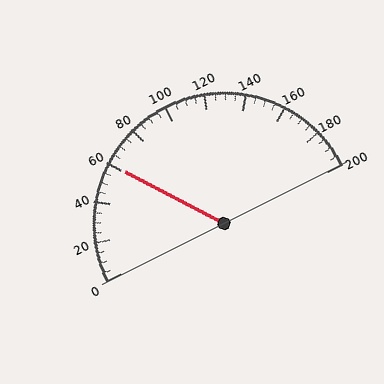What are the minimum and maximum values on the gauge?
The gauge ranges from 0 to 200.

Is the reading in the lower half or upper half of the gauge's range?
The reading is in the lower half of the range (0 to 200).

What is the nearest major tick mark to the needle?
The nearest major tick mark is 60.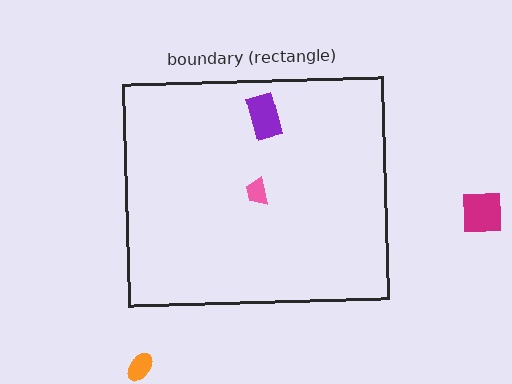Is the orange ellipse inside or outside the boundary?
Outside.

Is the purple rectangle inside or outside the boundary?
Inside.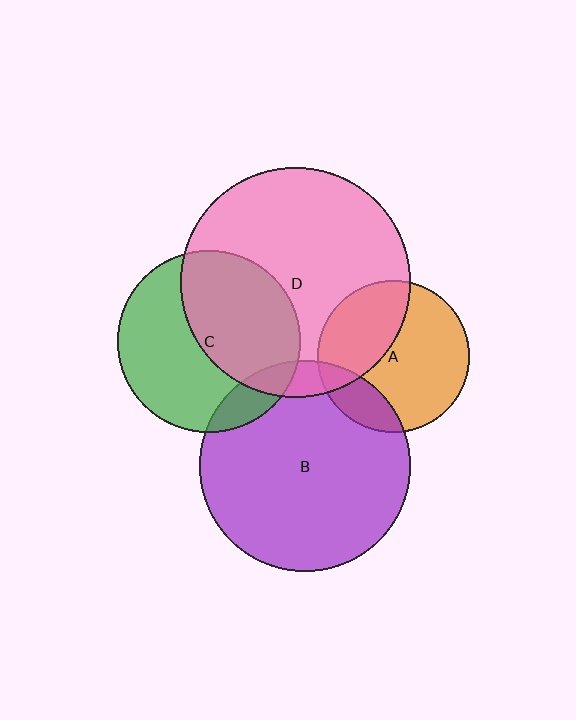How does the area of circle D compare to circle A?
Approximately 2.3 times.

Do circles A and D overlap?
Yes.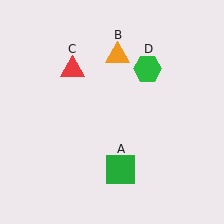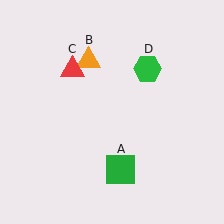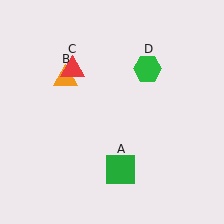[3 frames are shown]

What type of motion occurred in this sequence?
The orange triangle (object B) rotated counterclockwise around the center of the scene.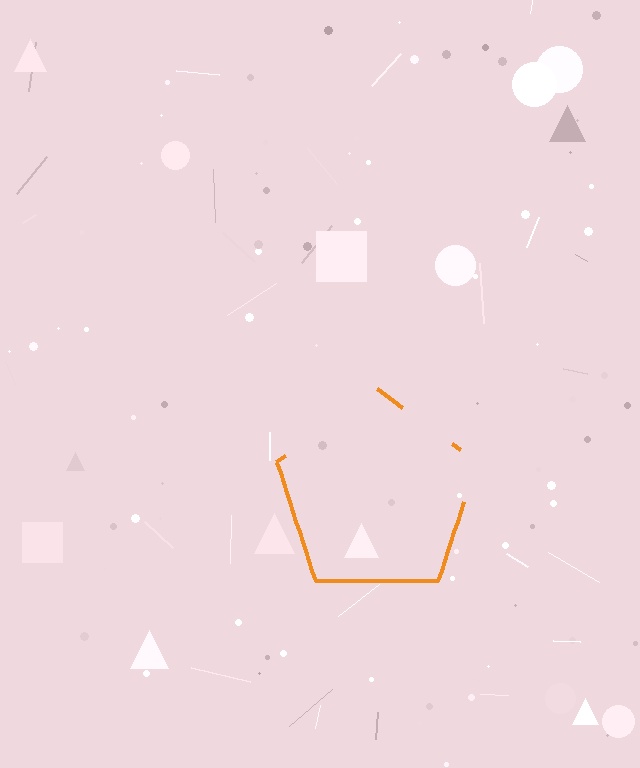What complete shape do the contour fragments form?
The contour fragments form a pentagon.